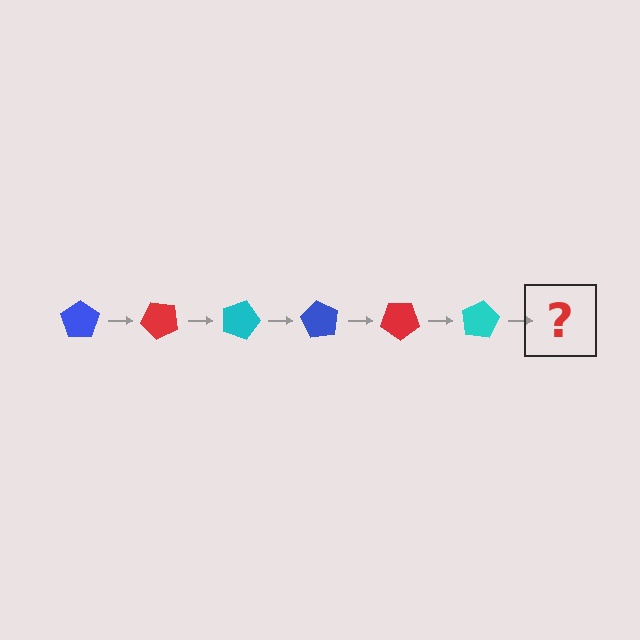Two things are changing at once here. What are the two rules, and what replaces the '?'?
The two rules are that it rotates 45 degrees each step and the color cycles through blue, red, and cyan. The '?' should be a blue pentagon, rotated 270 degrees from the start.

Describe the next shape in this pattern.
It should be a blue pentagon, rotated 270 degrees from the start.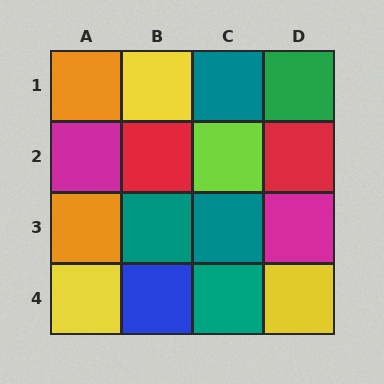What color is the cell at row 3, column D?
Magenta.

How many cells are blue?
1 cell is blue.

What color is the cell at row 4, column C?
Teal.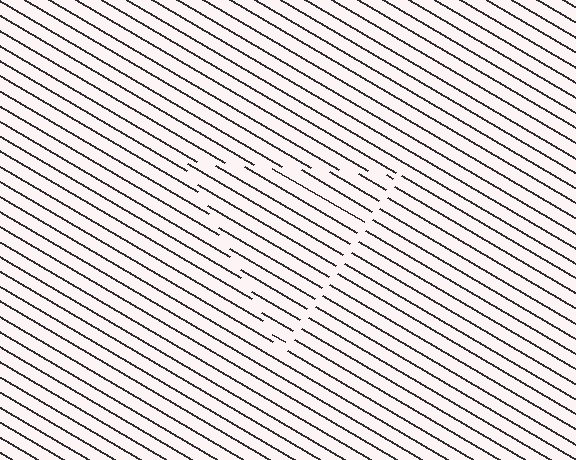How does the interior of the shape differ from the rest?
The interior of the shape contains the same grating, shifted by half a period — the contour is defined by the phase discontinuity where line-ends from the inner and outer gratings abut.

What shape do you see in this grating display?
An illusory triangle. The interior of the shape contains the same grating, shifted by half a period — the contour is defined by the phase discontinuity where line-ends from the inner and outer gratings abut.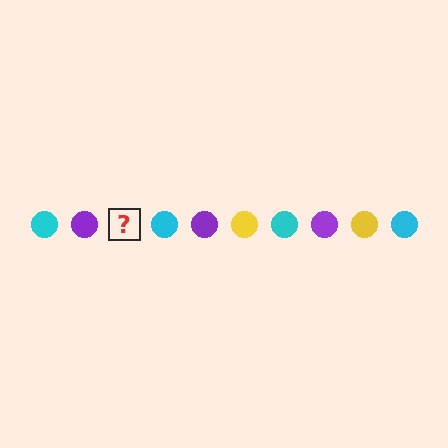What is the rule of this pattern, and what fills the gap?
The rule is that the pattern cycles through cyan, purple, yellow circles. The gap should be filled with a yellow circle.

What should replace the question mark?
The question mark should be replaced with a yellow circle.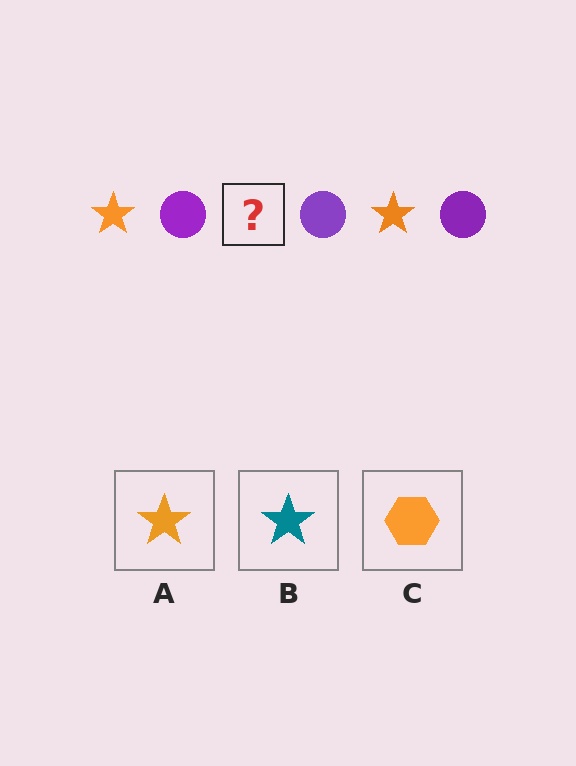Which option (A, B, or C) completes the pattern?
A.